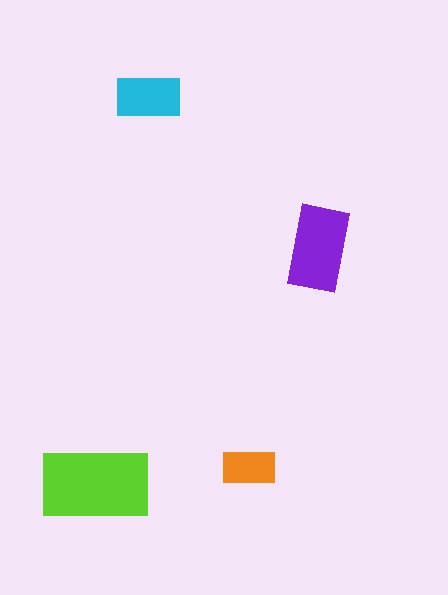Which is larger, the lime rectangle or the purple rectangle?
The lime one.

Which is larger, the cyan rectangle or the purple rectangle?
The purple one.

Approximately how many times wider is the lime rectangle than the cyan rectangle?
About 1.5 times wider.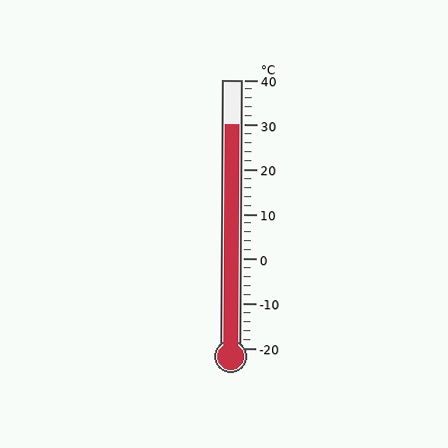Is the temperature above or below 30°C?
The temperature is at 30°C.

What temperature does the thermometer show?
The thermometer shows approximately 30°C.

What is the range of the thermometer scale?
The thermometer scale ranges from -20°C to 40°C.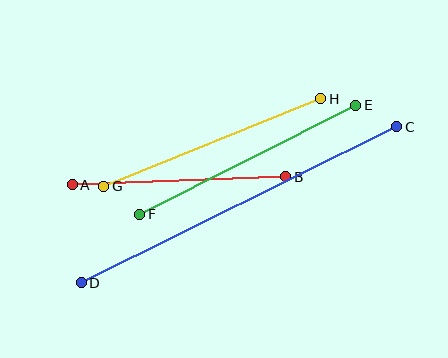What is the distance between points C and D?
The distance is approximately 352 pixels.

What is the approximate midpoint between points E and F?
The midpoint is at approximately (248, 160) pixels.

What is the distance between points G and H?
The distance is approximately 234 pixels.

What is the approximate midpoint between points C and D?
The midpoint is at approximately (239, 205) pixels.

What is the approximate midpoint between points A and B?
The midpoint is at approximately (179, 181) pixels.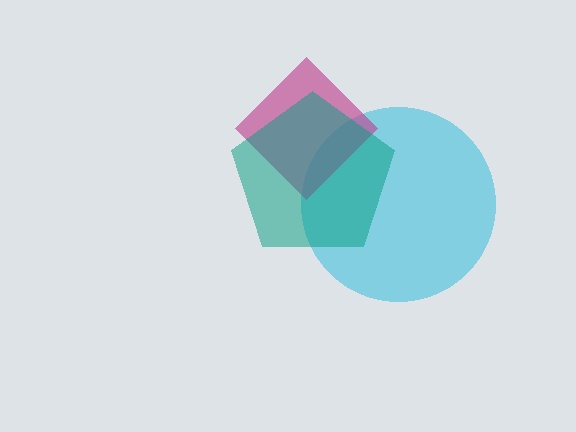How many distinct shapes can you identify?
There are 3 distinct shapes: a cyan circle, a magenta diamond, a teal pentagon.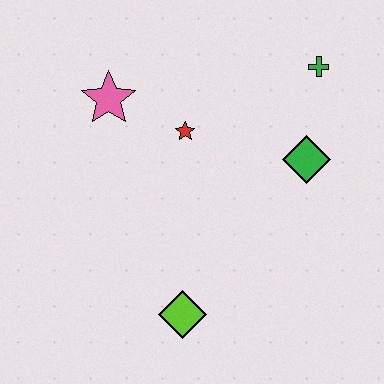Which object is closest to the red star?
The pink star is closest to the red star.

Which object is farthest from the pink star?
The lime diamond is farthest from the pink star.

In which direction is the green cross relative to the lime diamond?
The green cross is above the lime diamond.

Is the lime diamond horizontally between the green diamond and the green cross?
No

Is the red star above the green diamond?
Yes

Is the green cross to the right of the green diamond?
Yes